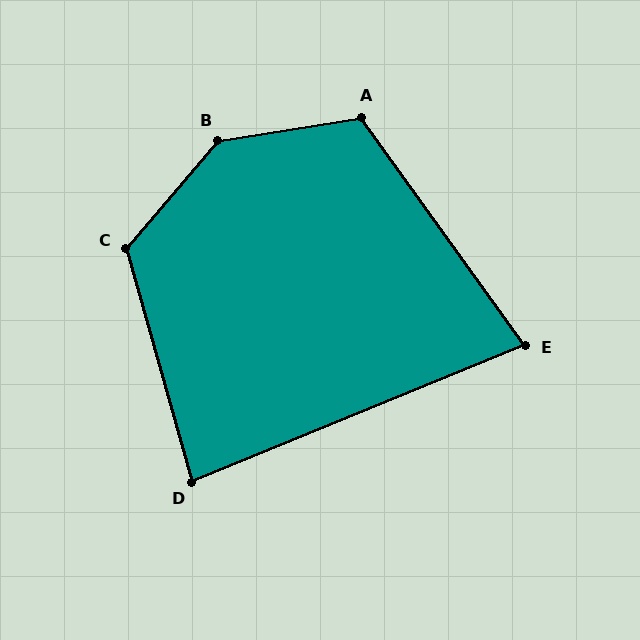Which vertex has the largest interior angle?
B, at approximately 139 degrees.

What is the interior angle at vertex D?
Approximately 83 degrees (acute).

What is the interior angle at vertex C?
Approximately 124 degrees (obtuse).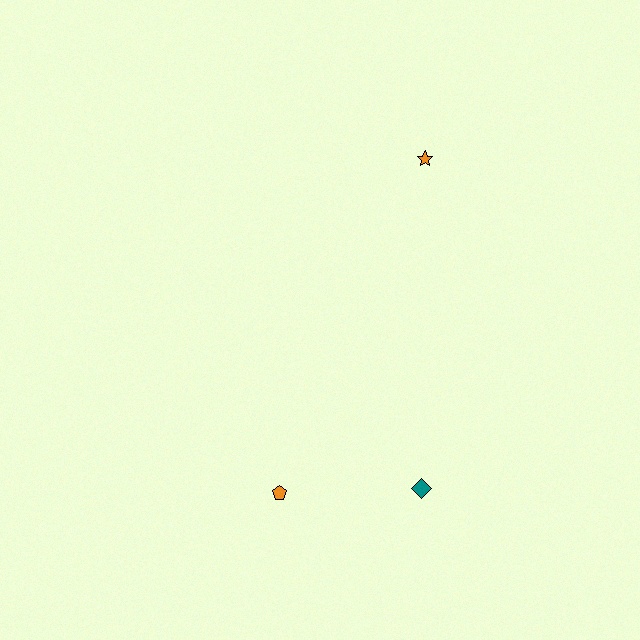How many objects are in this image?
There are 3 objects.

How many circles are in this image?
There are no circles.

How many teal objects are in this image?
There is 1 teal object.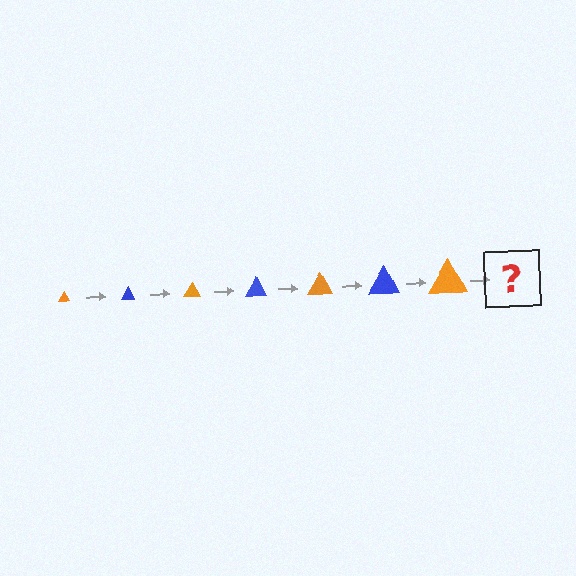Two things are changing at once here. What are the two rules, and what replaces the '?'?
The two rules are that the triangle grows larger each step and the color cycles through orange and blue. The '?' should be a blue triangle, larger than the previous one.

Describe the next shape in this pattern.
It should be a blue triangle, larger than the previous one.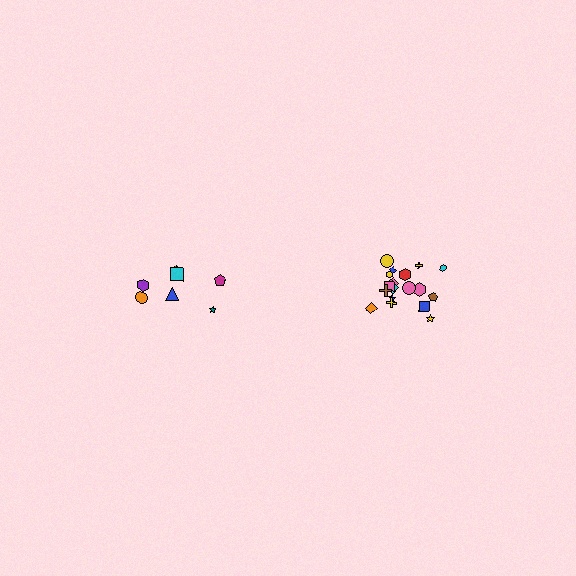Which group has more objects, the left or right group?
The right group.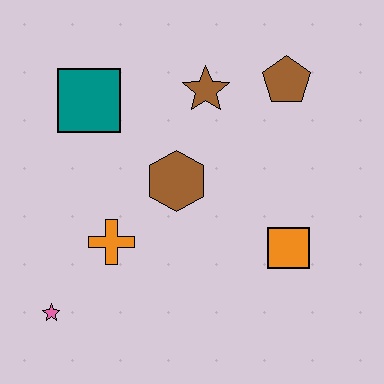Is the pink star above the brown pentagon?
No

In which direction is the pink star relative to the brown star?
The pink star is below the brown star.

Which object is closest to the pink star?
The orange cross is closest to the pink star.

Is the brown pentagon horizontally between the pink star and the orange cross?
No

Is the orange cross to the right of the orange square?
No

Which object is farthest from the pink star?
The brown pentagon is farthest from the pink star.